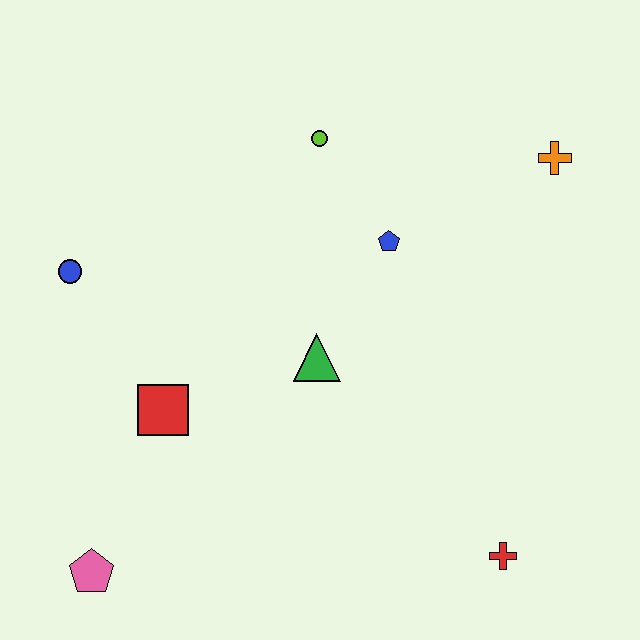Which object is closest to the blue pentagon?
The lime circle is closest to the blue pentagon.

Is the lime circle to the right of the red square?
Yes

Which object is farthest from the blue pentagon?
The pink pentagon is farthest from the blue pentagon.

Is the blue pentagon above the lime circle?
No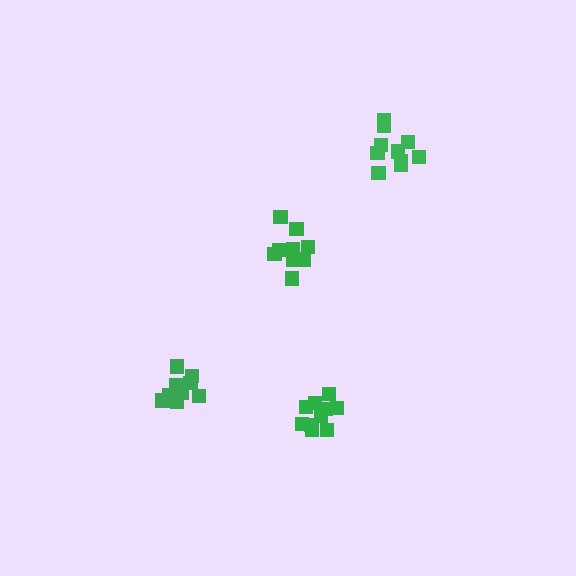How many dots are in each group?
Group 1: 10 dots, Group 2: 10 dots, Group 3: 11 dots, Group 4: 10 dots (41 total).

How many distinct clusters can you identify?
There are 4 distinct clusters.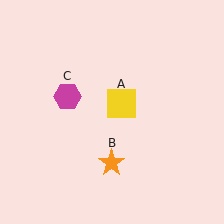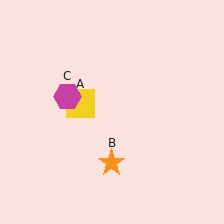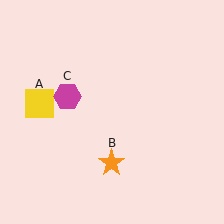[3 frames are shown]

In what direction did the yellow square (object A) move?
The yellow square (object A) moved left.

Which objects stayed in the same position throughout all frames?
Orange star (object B) and magenta hexagon (object C) remained stationary.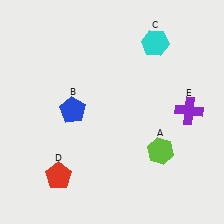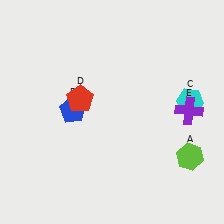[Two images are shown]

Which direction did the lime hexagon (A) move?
The lime hexagon (A) moved right.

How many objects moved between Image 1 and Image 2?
3 objects moved between the two images.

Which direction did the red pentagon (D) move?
The red pentagon (D) moved up.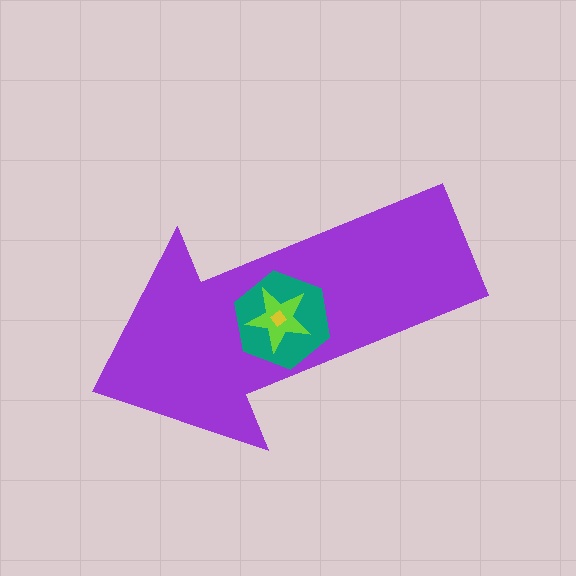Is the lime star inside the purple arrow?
Yes.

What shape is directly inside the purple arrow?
The teal hexagon.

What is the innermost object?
The yellow diamond.